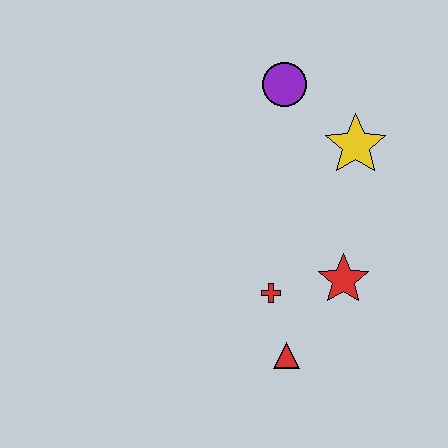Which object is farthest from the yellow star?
The red triangle is farthest from the yellow star.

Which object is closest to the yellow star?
The purple circle is closest to the yellow star.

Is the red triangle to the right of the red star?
No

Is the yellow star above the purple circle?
No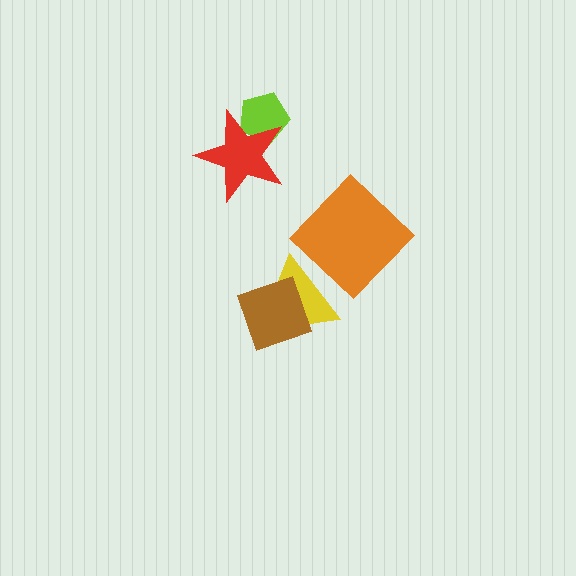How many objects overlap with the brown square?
1 object overlaps with the brown square.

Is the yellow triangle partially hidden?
Yes, it is partially covered by another shape.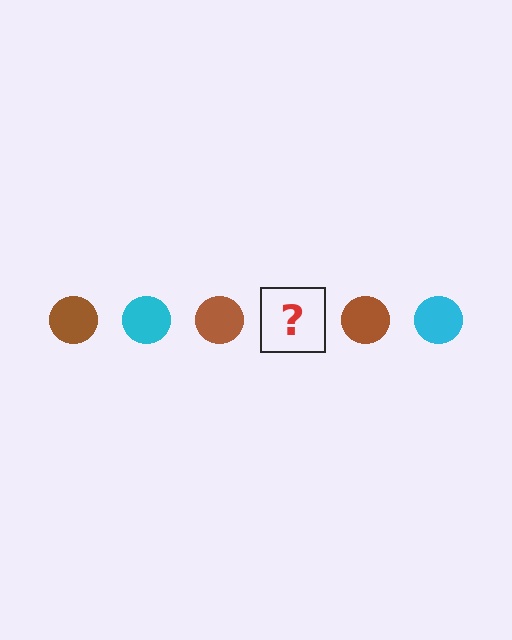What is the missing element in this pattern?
The missing element is a cyan circle.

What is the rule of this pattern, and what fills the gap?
The rule is that the pattern cycles through brown, cyan circles. The gap should be filled with a cyan circle.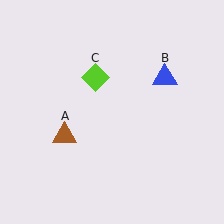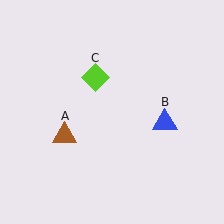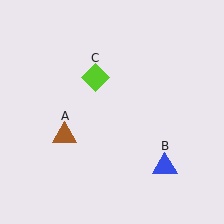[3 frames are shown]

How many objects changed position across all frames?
1 object changed position: blue triangle (object B).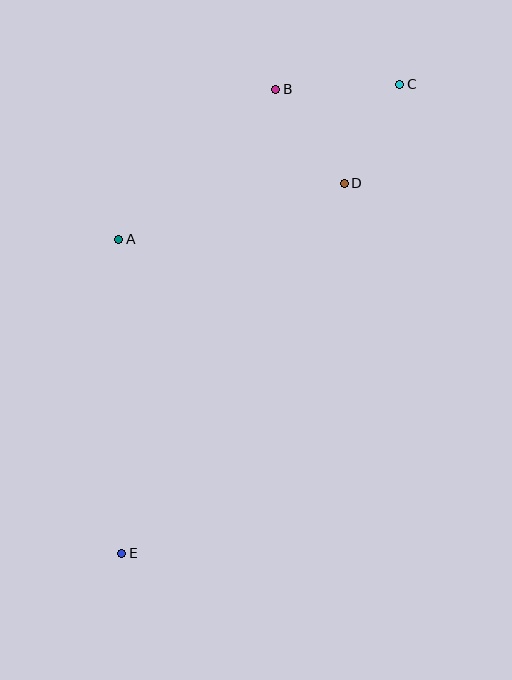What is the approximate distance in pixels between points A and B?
The distance between A and B is approximately 217 pixels.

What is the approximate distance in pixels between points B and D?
The distance between B and D is approximately 116 pixels.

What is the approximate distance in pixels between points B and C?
The distance between B and C is approximately 124 pixels.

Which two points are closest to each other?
Points C and D are closest to each other.